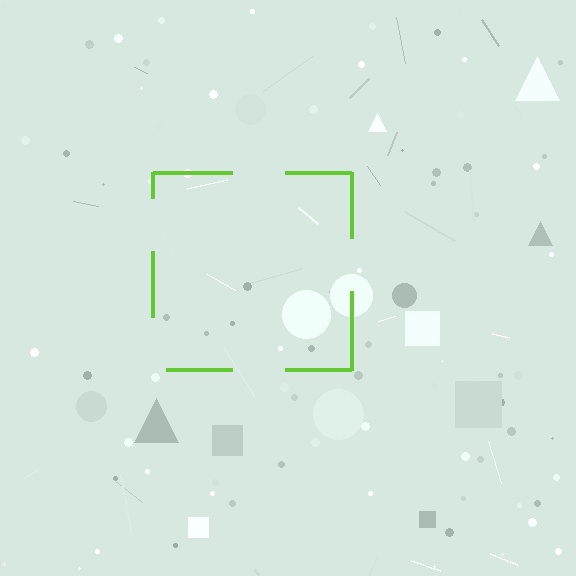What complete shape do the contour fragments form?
The contour fragments form a square.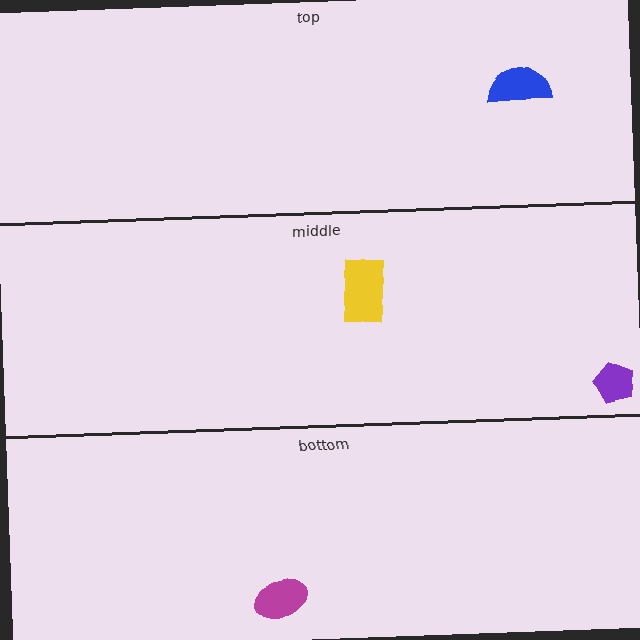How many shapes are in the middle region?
2.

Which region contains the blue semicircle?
The top region.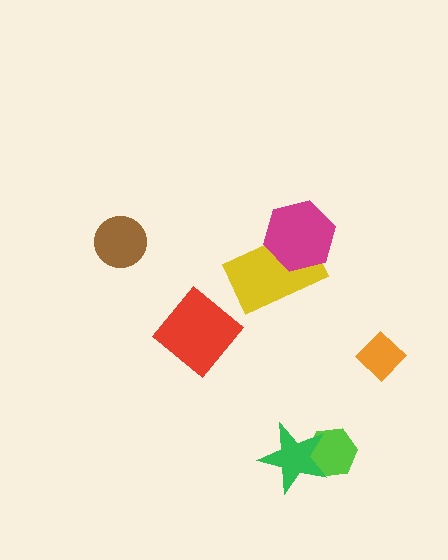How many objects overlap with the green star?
1 object overlaps with the green star.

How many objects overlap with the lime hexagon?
1 object overlaps with the lime hexagon.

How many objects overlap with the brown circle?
0 objects overlap with the brown circle.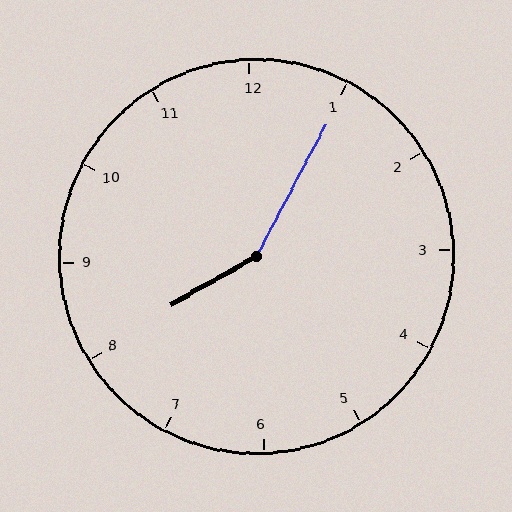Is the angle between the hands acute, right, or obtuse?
It is obtuse.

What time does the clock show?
8:05.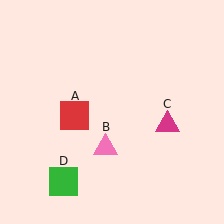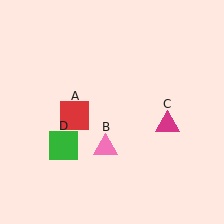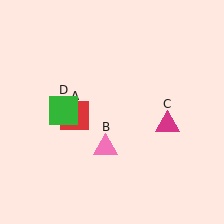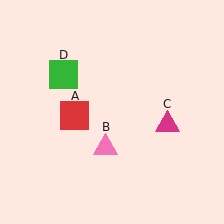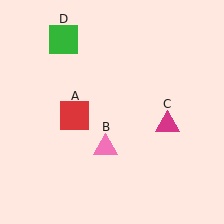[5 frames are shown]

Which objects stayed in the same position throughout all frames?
Red square (object A) and pink triangle (object B) and magenta triangle (object C) remained stationary.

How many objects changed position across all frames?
1 object changed position: green square (object D).